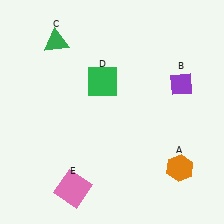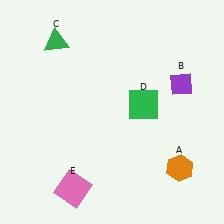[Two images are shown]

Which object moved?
The green square (D) moved right.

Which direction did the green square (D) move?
The green square (D) moved right.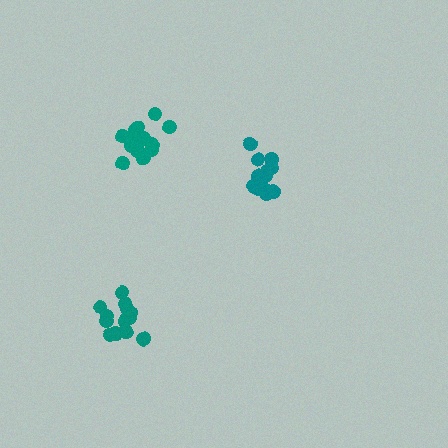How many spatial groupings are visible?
There are 3 spatial groupings.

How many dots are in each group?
Group 1: 16 dots, Group 2: 13 dots, Group 3: 18 dots (47 total).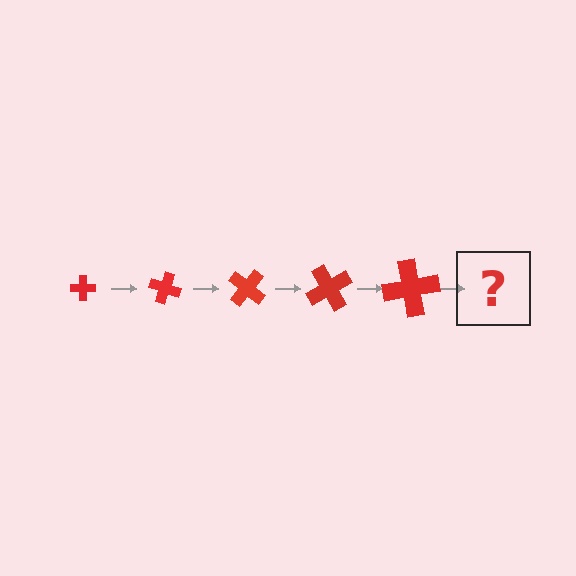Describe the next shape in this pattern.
It should be a cross, larger than the previous one and rotated 100 degrees from the start.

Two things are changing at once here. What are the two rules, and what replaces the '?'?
The two rules are that the cross grows larger each step and it rotates 20 degrees each step. The '?' should be a cross, larger than the previous one and rotated 100 degrees from the start.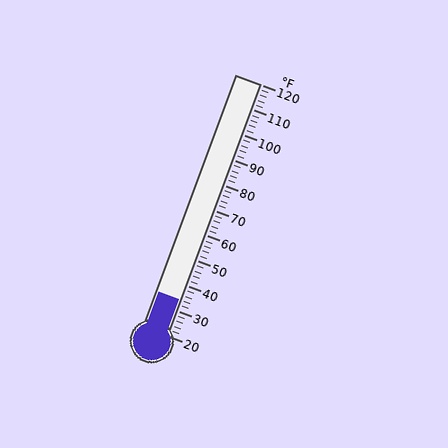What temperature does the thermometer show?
The thermometer shows approximately 34°F.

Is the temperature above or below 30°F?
The temperature is above 30°F.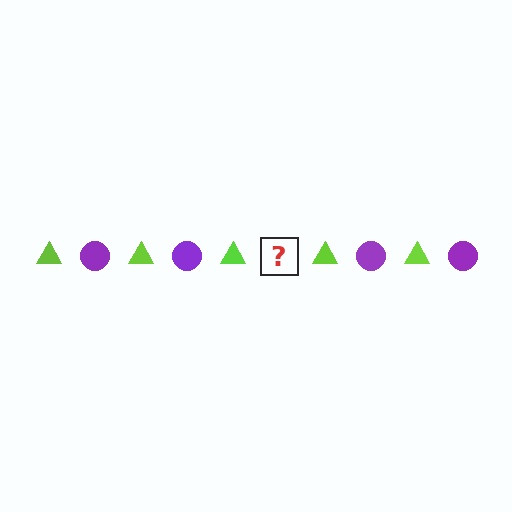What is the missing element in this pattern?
The missing element is a purple circle.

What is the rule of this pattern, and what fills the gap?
The rule is that the pattern alternates between lime triangle and purple circle. The gap should be filled with a purple circle.